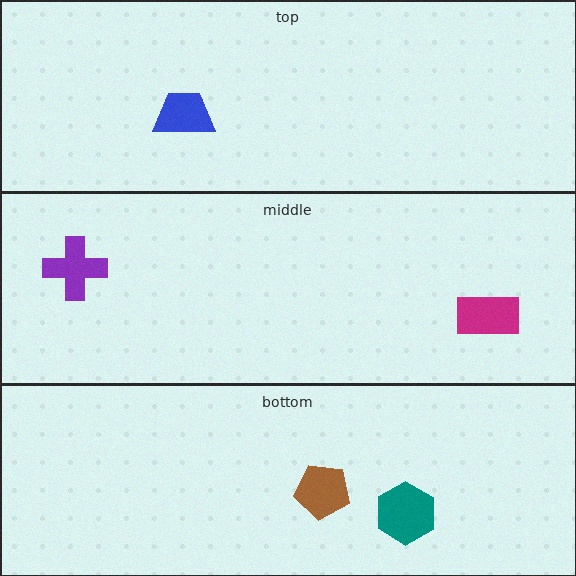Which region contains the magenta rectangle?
The middle region.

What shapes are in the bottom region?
The teal hexagon, the brown pentagon.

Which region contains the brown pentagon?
The bottom region.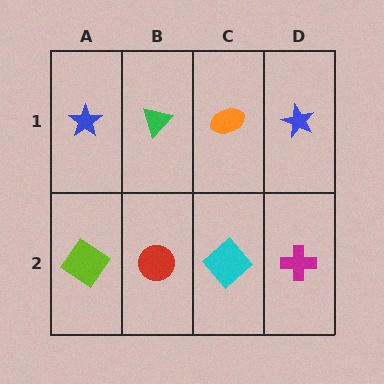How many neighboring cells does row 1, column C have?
3.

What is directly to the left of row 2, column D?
A cyan diamond.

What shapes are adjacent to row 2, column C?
An orange ellipse (row 1, column C), a red circle (row 2, column B), a magenta cross (row 2, column D).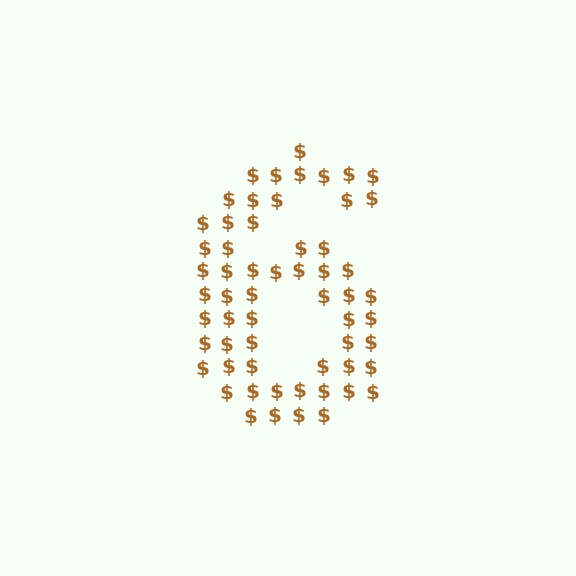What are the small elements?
The small elements are dollar signs.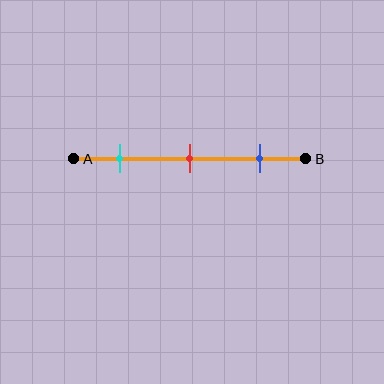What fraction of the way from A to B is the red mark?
The red mark is approximately 50% (0.5) of the way from A to B.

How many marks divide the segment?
There are 3 marks dividing the segment.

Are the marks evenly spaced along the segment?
Yes, the marks are approximately evenly spaced.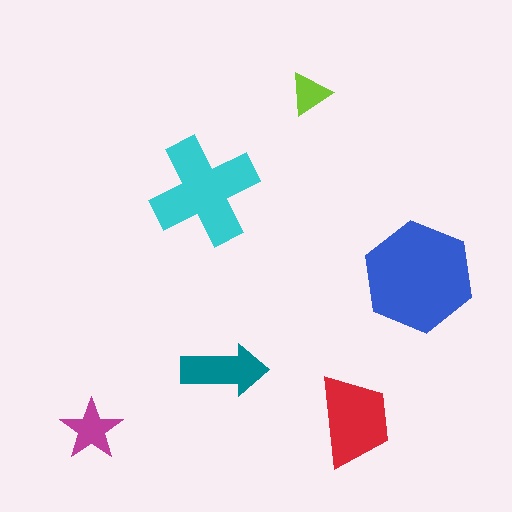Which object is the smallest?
The lime triangle.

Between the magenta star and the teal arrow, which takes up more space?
The teal arrow.